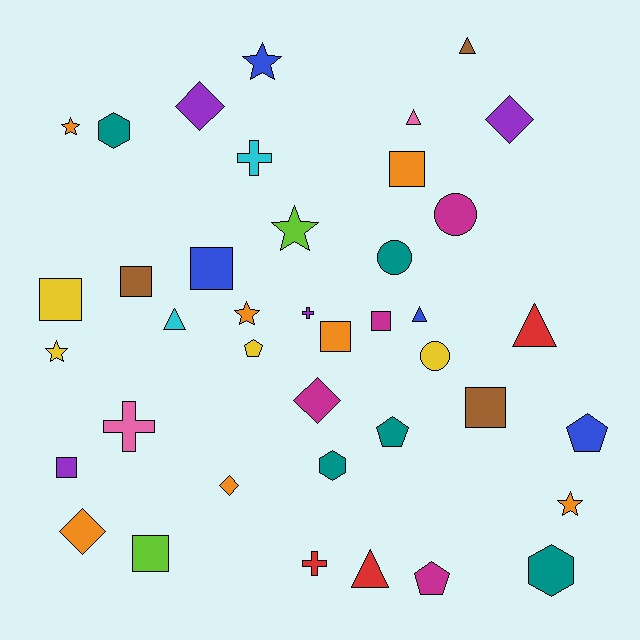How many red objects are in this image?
There are 3 red objects.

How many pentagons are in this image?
There are 4 pentagons.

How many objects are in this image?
There are 40 objects.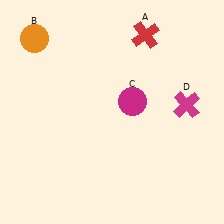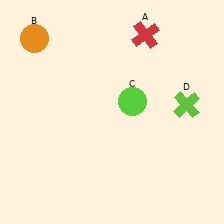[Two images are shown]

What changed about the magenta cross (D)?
In Image 1, D is magenta. In Image 2, it changed to lime.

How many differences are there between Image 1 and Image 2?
There are 2 differences between the two images.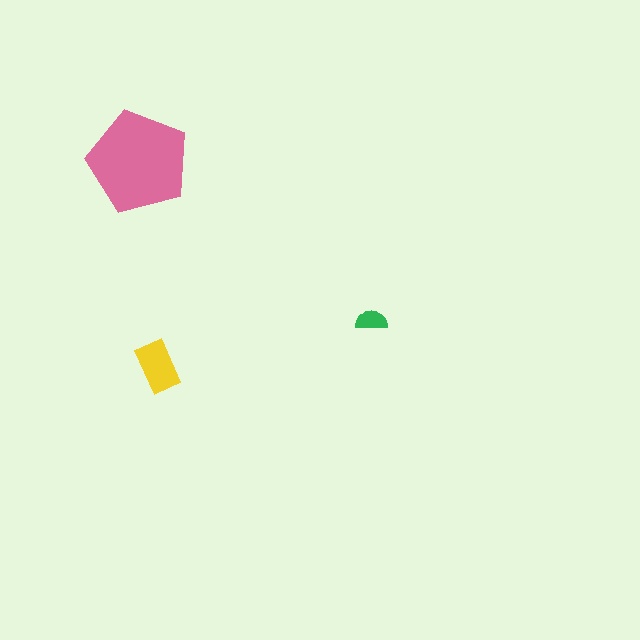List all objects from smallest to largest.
The green semicircle, the yellow rectangle, the pink pentagon.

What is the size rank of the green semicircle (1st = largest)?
3rd.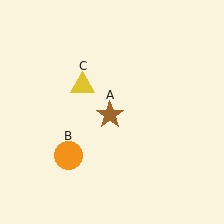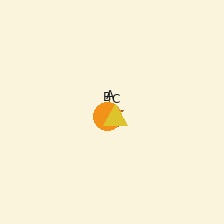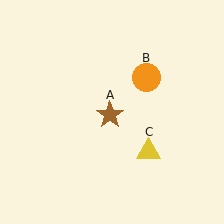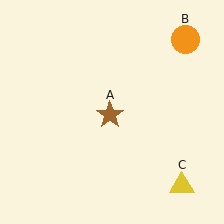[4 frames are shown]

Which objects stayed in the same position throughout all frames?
Brown star (object A) remained stationary.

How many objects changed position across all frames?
2 objects changed position: orange circle (object B), yellow triangle (object C).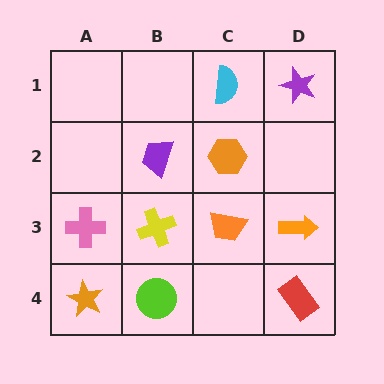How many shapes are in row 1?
2 shapes.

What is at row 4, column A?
An orange star.